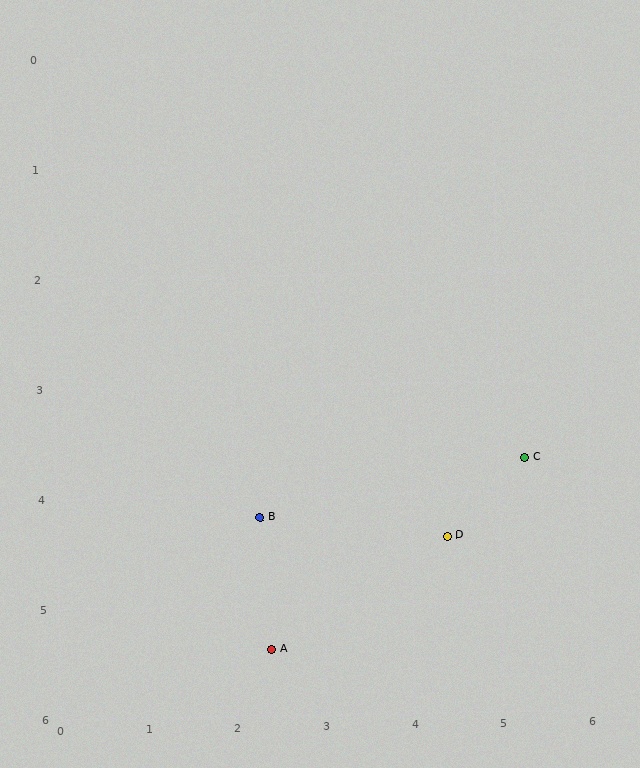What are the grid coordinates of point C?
Point C is at approximately (5.3, 3.7).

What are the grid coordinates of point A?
Point A is at approximately (2.4, 5.4).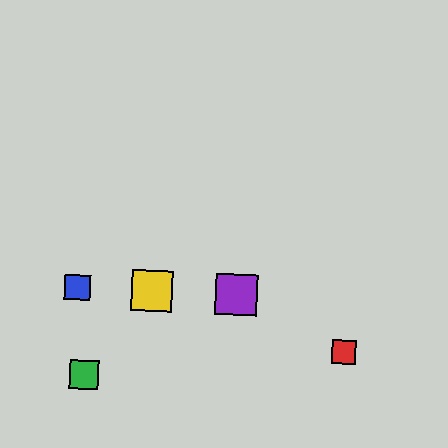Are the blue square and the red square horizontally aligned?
No, the blue square is at y≈287 and the red square is at y≈352.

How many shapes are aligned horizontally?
3 shapes (the blue square, the yellow square, the purple square) are aligned horizontally.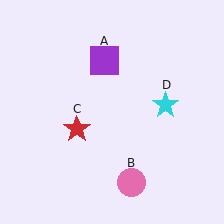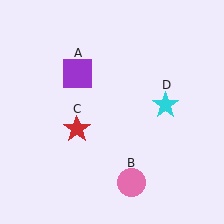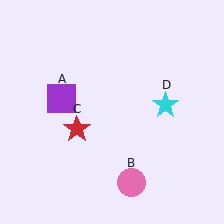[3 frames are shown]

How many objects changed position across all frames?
1 object changed position: purple square (object A).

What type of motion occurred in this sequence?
The purple square (object A) rotated counterclockwise around the center of the scene.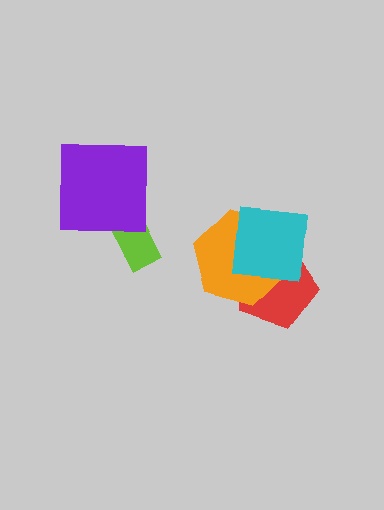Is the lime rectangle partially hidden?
Yes, it is partially covered by another shape.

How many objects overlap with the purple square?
1 object overlaps with the purple square.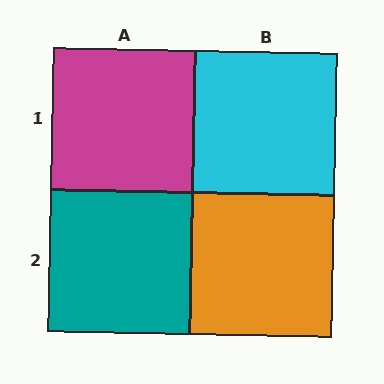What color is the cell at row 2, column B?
Orange.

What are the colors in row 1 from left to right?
Magenta, cyan.